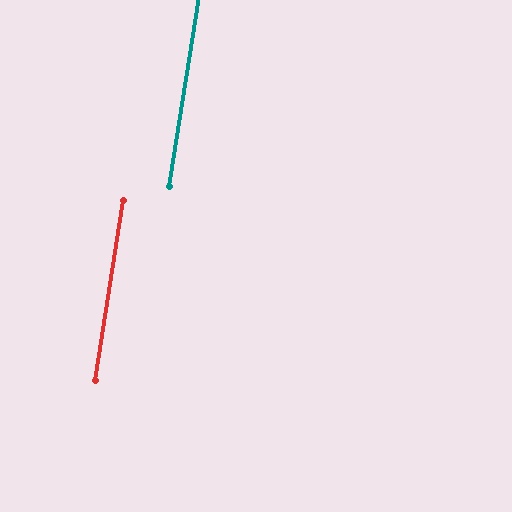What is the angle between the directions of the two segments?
Approximately 0 degrees.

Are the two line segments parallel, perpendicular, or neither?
Parallel — their directions differ by only 0.1°.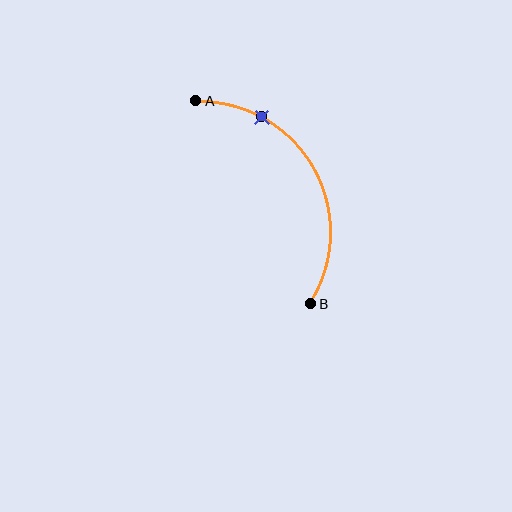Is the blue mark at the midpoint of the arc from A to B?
No. The blue mark lies on the arc but is closer to endpoint A. The arc midpoint would be at the point on the curve equidistant along the arc from both A and B.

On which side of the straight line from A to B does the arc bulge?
The arc bulges to the right of the straight line connecting A and B.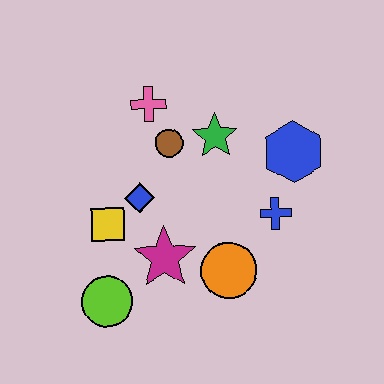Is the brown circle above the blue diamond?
Yes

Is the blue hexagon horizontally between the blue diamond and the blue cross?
No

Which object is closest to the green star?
The brown circle is closest to the green star.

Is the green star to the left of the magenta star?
No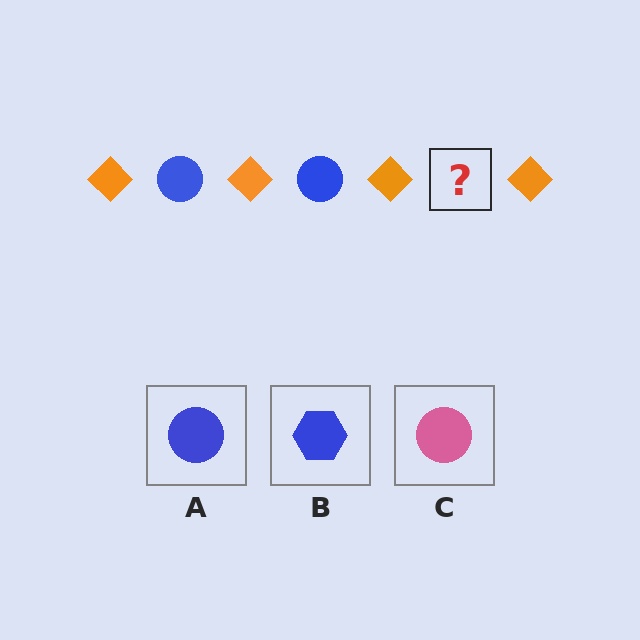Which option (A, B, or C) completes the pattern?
A.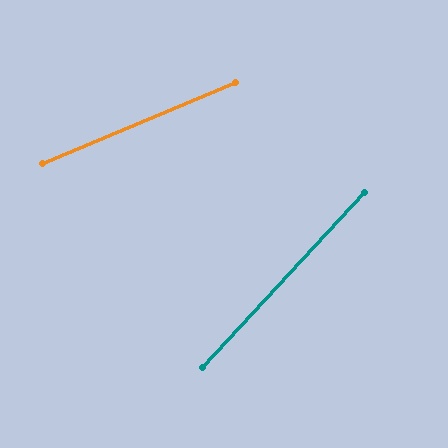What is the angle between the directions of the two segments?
Approximately 24 degrees.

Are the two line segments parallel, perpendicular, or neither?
Neither parallel nor perpendicular — they differ by about 24°.